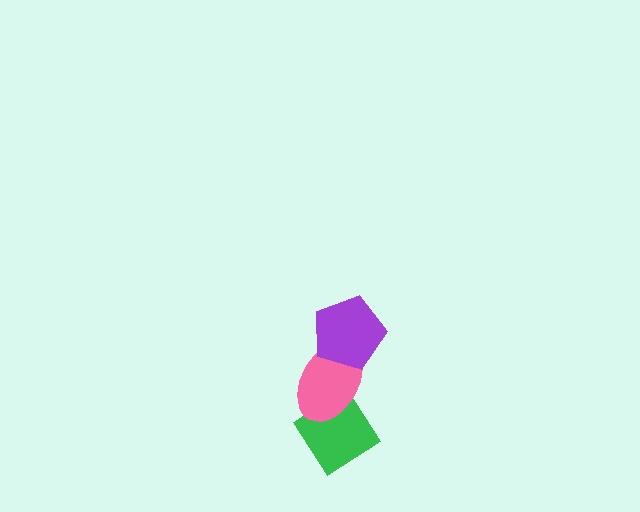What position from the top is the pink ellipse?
The pink ellipse is 2nd from the top.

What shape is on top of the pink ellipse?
The purple pentagon is on top of the pink ellipse.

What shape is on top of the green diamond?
The pink ellipse is on top of the green diamond.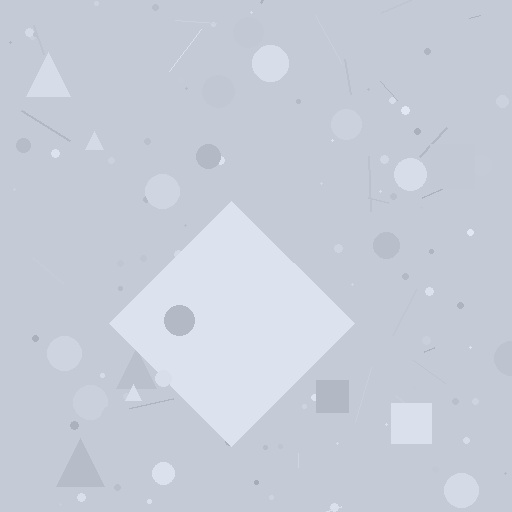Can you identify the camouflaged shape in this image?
The camouflaged shape is a diamond.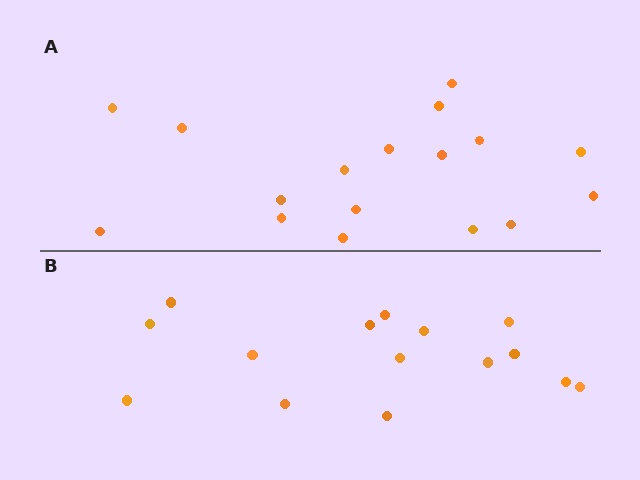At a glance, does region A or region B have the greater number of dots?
Region A (the top region) has more dots.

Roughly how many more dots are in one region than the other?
Region A has just a few more — roughly 2 or 3 more dots than region B.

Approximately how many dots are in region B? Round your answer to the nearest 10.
About 20 dots. (The exact count is 15, which rounds to 20.)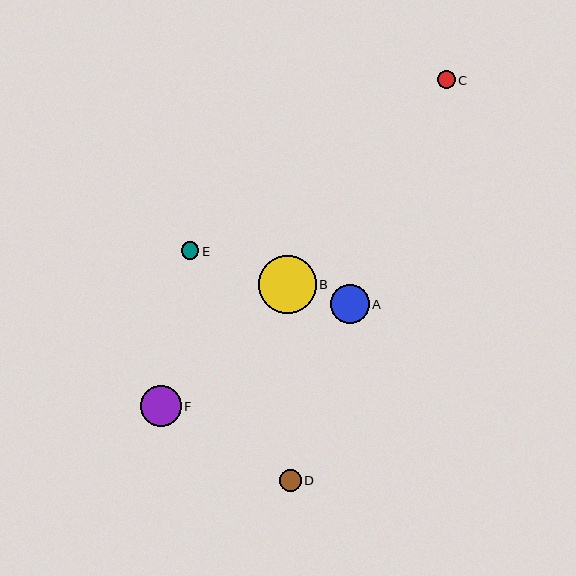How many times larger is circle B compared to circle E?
Circle B is approximately 3.3 times the size of circle E.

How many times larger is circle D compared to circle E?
Circle D is approximately 1.2 times the size of circle E.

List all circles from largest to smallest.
From largest to smallest: B, F, A, D, E, C.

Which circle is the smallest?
Circle C is the smallest with a size of approximately 17 pixels.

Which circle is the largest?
Circle B is the largest with a size of approximately 57 pixels.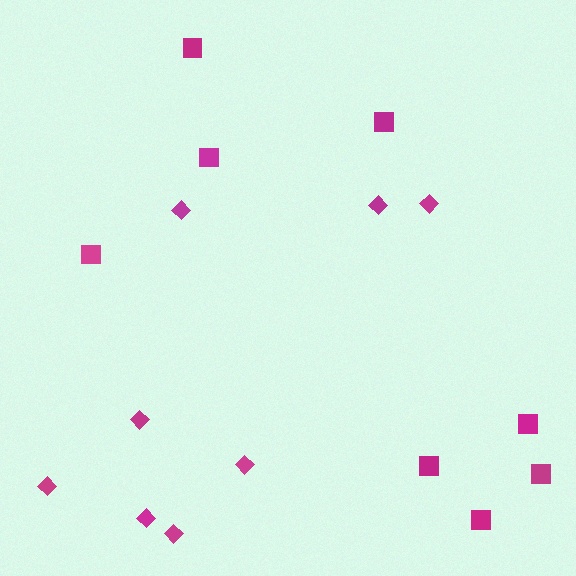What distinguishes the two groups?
There are 2 groups: one group of diamonds (8) and one group of squares (8).